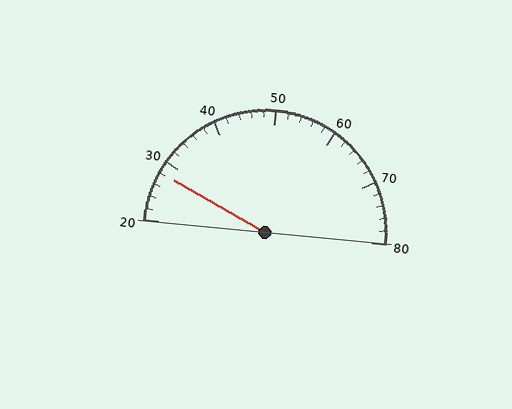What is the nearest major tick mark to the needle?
The nearest major tick mark is 30.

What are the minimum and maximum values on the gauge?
The gauge ranges from 20 to 80.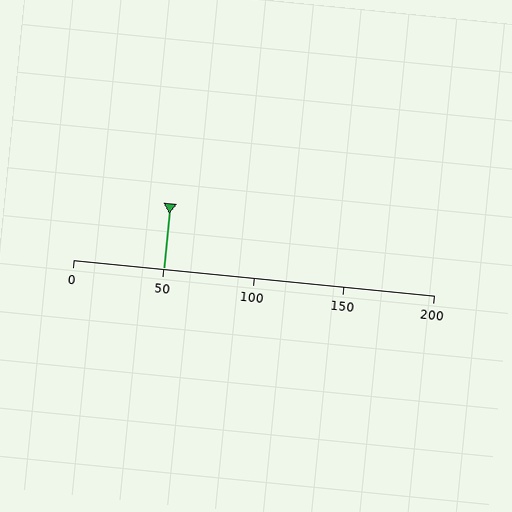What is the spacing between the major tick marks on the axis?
The major ticks are spaced 50 apart.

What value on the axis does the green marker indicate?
The marker indicates approximately 50.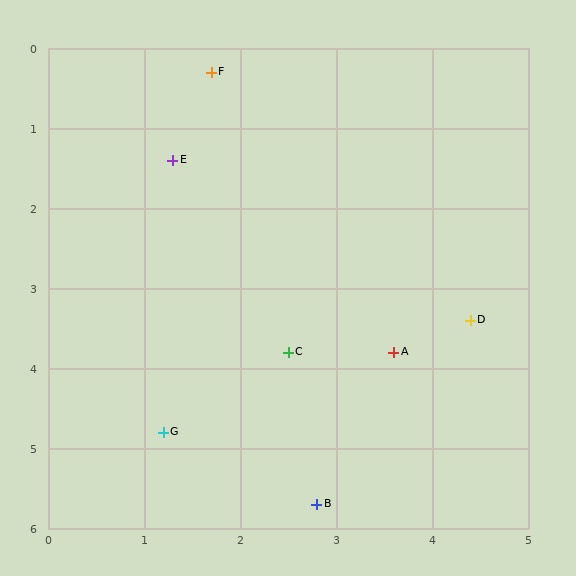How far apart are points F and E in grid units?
Points F and E are about 1.2 grid units apart.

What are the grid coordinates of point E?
Point E is at approximately (1.3, 1.4).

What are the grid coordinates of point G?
Point G is at approximately (1.2, 4.8).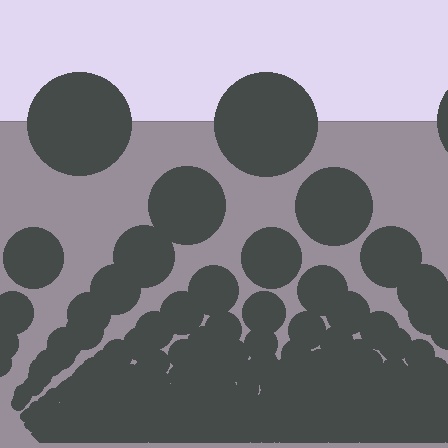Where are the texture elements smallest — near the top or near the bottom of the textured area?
Near the bottom.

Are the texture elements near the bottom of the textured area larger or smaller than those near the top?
Smaller. The gradient is inverted — elements near the bottom are smaller and denser.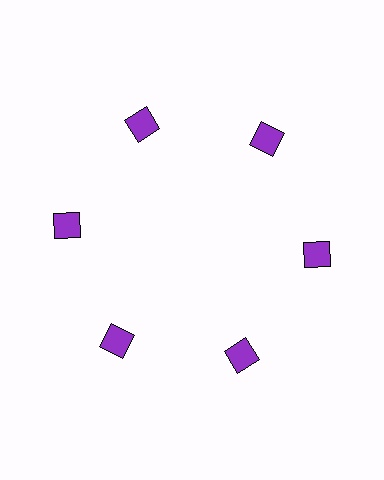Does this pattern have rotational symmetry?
Yes, this pattern has 6-fold rotational symmetry. It looks the same after rotating 60 degrees around the center.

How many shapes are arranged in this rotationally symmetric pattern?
There are 6 shapes, arranged in 6 groups of 1.